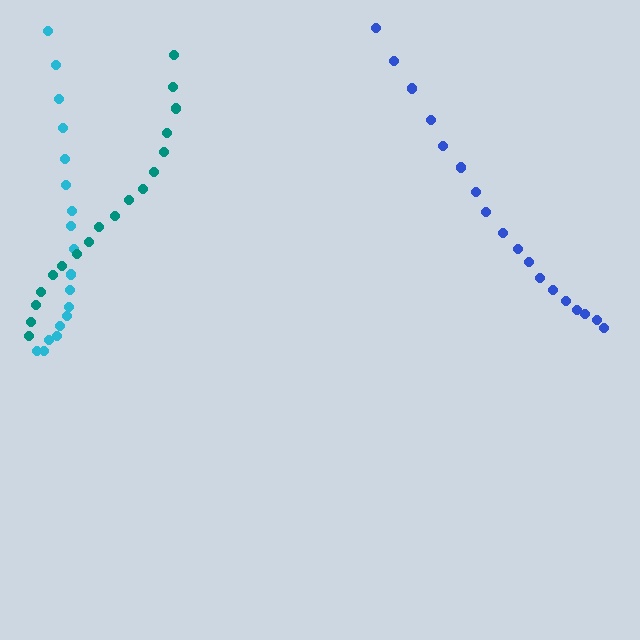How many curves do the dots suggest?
There are 3 distinct paths.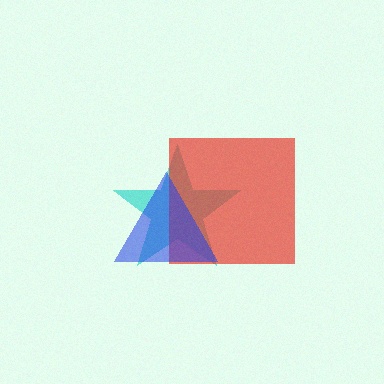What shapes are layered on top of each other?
The layered shapes are: a cyan star, a red square, a blue triangle.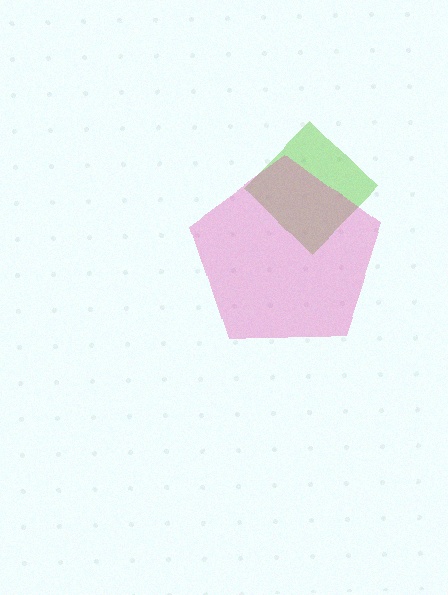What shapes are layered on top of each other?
The layered shapes are: a lime diamond, a pink pentagon.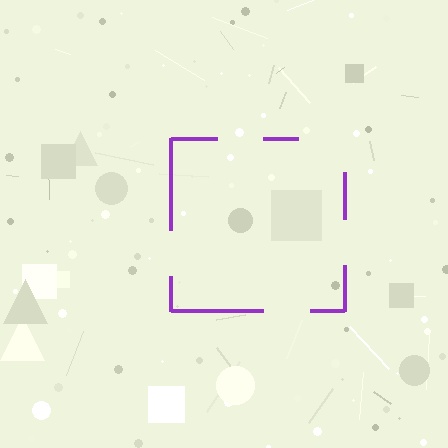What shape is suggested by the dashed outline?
The dashed outline suggests a square.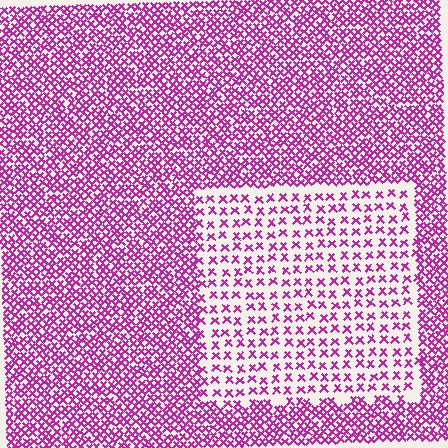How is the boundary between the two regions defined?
The boundary is defined by a change in element density (approximately 2.4x ratio). All elements are the same color, size, and shape.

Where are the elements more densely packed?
The elements are more densely packed outside the rectangle boundary.